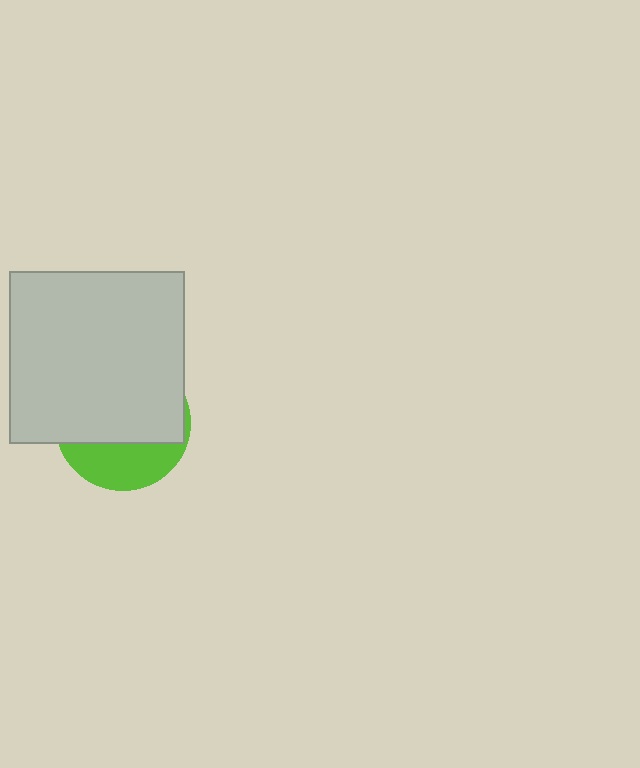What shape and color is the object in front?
The object in front is a light gray rectangle.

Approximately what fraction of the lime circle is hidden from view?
Roughly 68% of the lime circle is hidden behind the light gray rectangle.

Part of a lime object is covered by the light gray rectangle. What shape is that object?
It is a circle.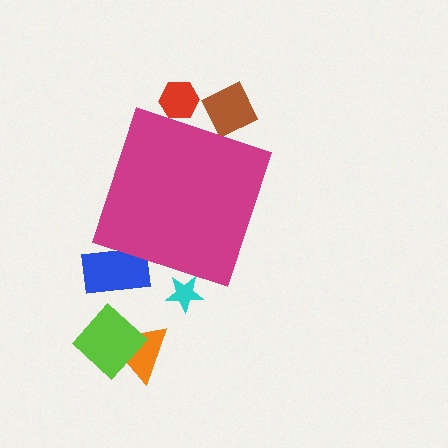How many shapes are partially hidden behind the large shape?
4 shapes are partially hidden.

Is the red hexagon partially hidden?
Yes, the red hexagon is partially hidden behind the magenta diamond.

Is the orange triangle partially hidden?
No, the orange triangle is fully visible.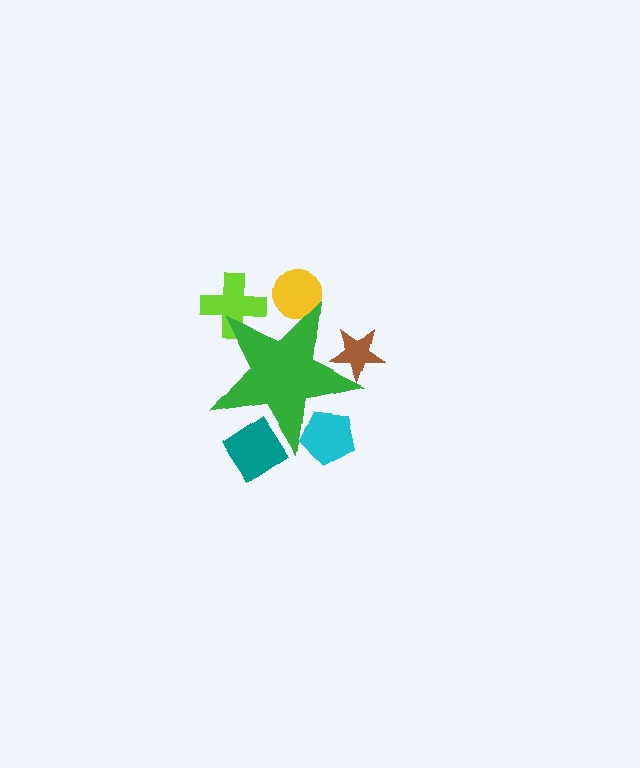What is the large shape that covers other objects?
A green star.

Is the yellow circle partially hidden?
Yes, the yellow circle is partially hidden behind the green star.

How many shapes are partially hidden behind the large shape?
5 shapes are partially hidden.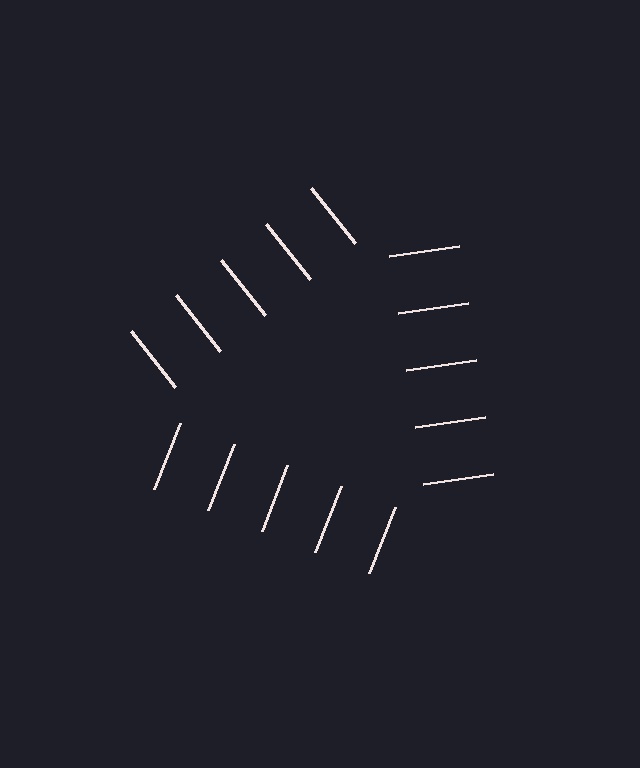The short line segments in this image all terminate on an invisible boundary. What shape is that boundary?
An illusory triangle — the line segments terminate on its edges but no continuous stroke is drawn.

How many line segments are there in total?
15 — 5 along each of the 3 edges.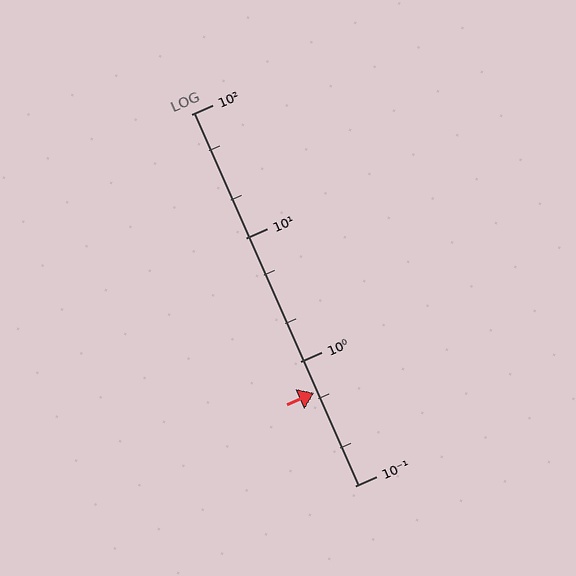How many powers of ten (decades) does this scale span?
The scale spans 3 decades, from 0.1 to 100.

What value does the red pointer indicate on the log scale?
The pointer indicates approximately 0.56.